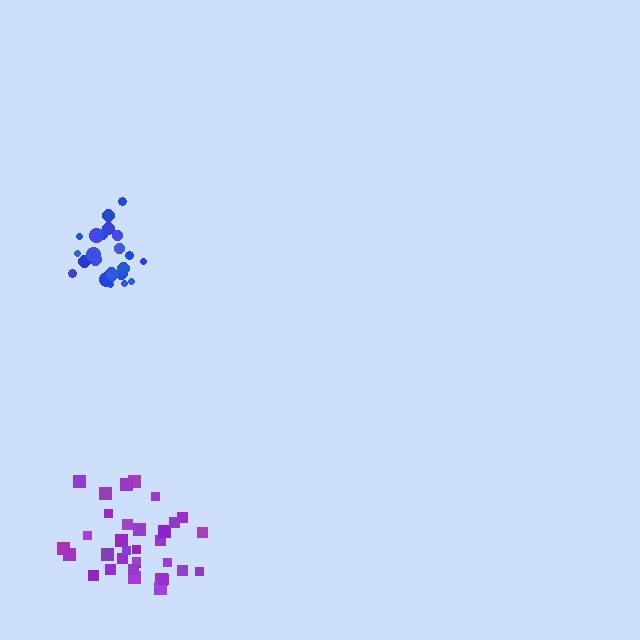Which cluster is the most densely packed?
Blue.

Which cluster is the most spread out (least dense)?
Purple.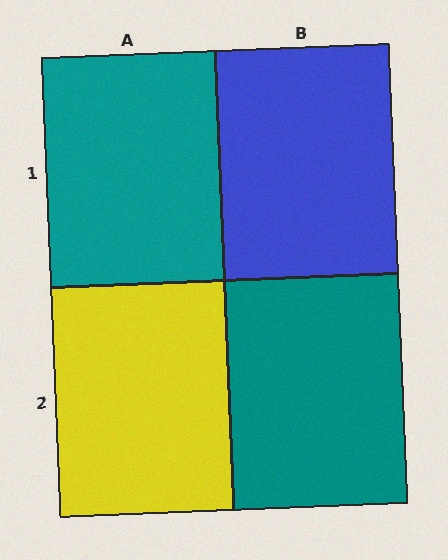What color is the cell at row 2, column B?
Teal.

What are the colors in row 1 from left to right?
Teal, blue.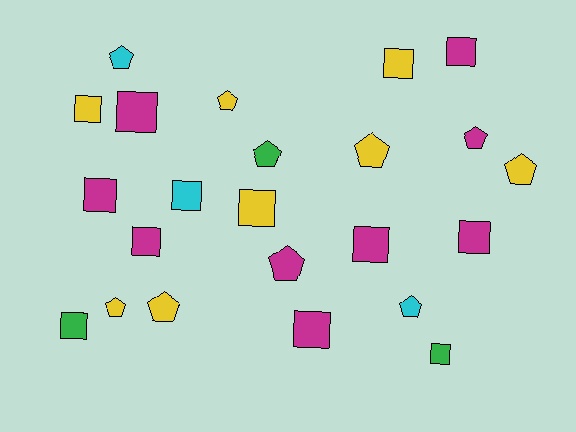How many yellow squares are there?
There are 3 yellow squares.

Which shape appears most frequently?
Square, with 13 objects.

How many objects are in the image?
There are 23 objects.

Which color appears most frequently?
Magenta, with 9 objects.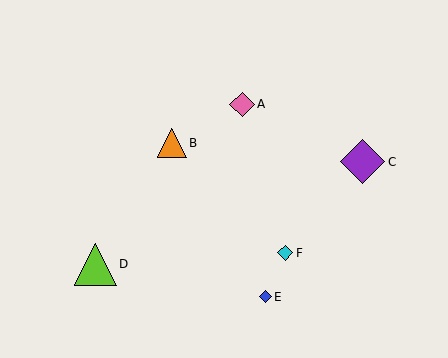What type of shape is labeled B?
Shape B is an orange triangle.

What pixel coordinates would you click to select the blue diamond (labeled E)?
Click at (265, 297) to select the blue diamond E.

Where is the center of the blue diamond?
The center of the blue diamond is at (265, 297).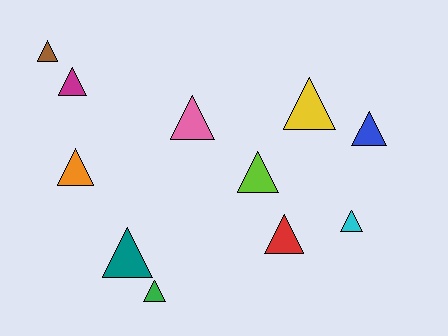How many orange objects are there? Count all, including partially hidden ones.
There is 1 orange object.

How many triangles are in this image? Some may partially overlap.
There are 11 triangles.